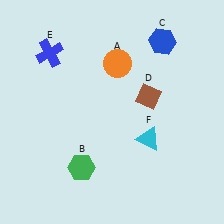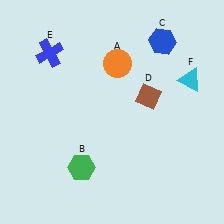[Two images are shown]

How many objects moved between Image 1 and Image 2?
1 object moved between the two images.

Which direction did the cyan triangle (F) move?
The cyan triangle (F) moved up.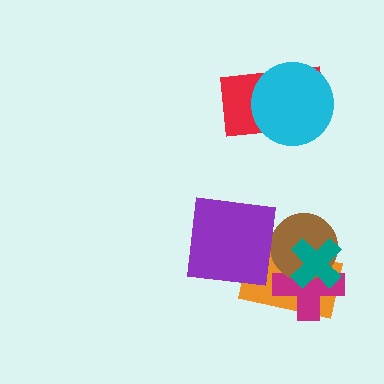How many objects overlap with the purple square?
1 object overlaps with the purple square.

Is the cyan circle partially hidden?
No, no other shape covers it.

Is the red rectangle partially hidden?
Yes, it is partially covered by another shape.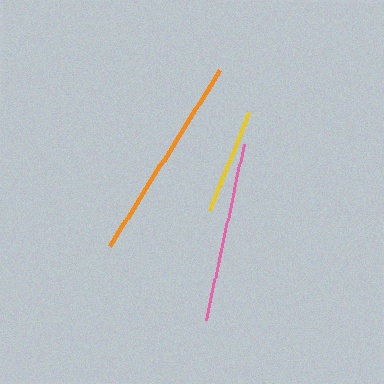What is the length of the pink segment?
The pink segment is approximately 181 pixels long.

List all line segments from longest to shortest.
From longest to shortest: orange, pink, yellow.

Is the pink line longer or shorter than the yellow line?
The pink line is longer than the yellow line.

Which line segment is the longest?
The orange line is the longest at approximately 207 pixels.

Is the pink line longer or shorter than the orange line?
The orange line is longer than the pink line.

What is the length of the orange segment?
The orange segment is approximately 207 pixels long.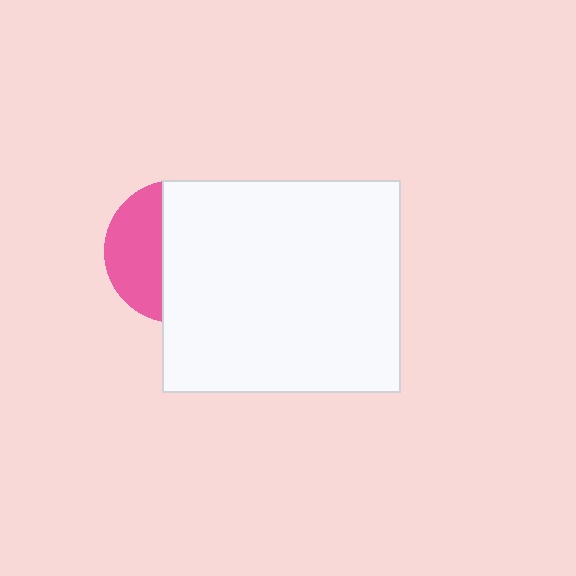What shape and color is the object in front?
The object in front is a white rectangle.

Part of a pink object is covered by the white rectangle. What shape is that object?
It is a circle.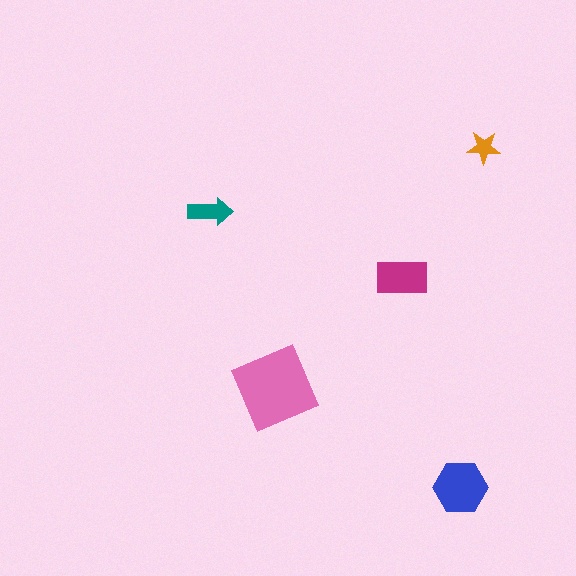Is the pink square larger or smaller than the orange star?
Larger.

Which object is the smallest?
The orange star.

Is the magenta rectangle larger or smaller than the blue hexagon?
Smaller.